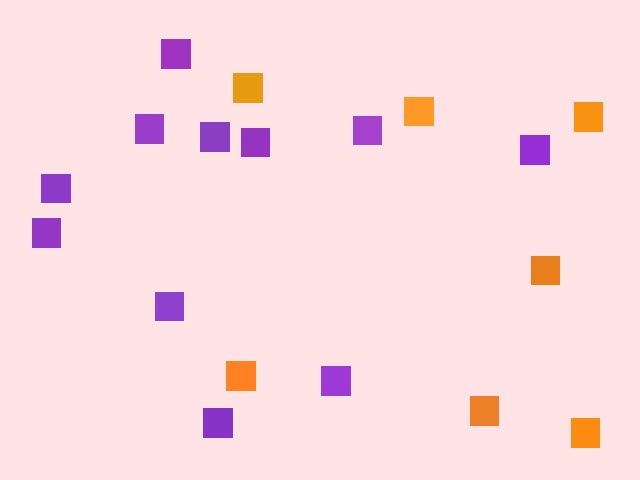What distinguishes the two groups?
There are 2 groups: one group of orange squares (7) and one group of purple squares (11).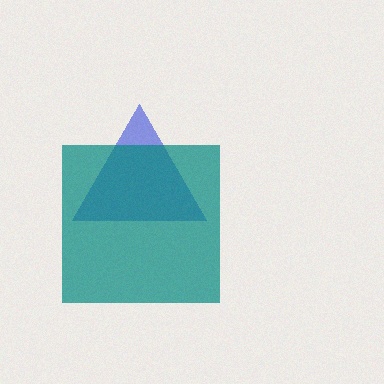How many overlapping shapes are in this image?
There are 2 overlapping shapes in the image.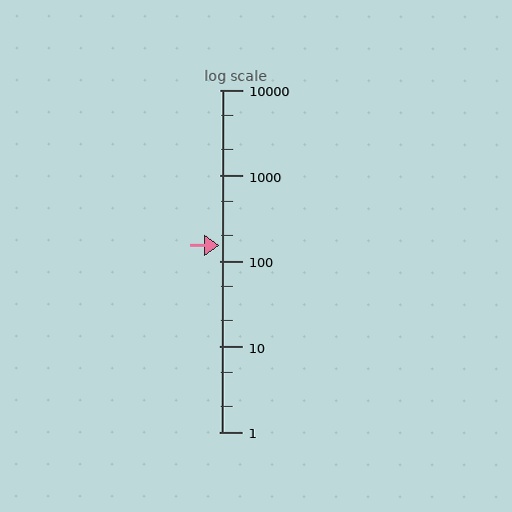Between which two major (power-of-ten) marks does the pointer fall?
The pointer is between 100 and 1000.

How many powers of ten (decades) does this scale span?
The scale spans 4 decades, from 1 to 10000.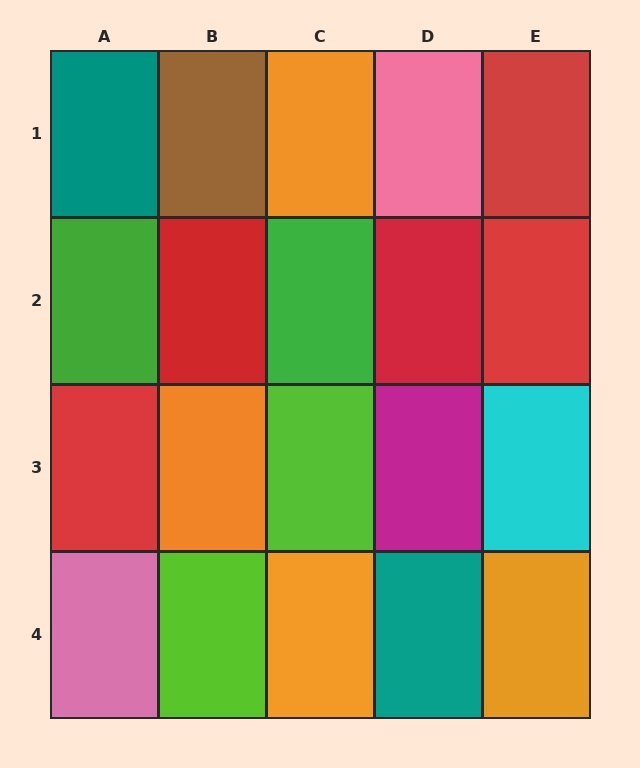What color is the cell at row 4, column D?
Teal.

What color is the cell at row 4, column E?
Orange.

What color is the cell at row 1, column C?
Orange.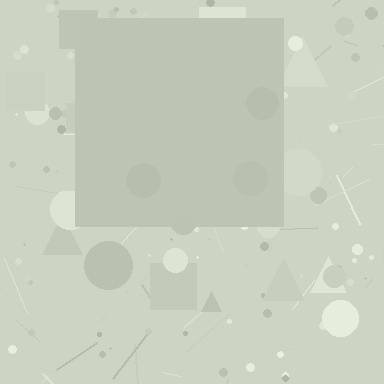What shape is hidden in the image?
A square is hidden in the image.